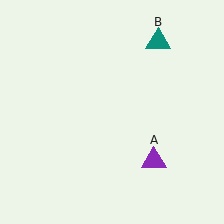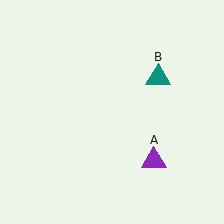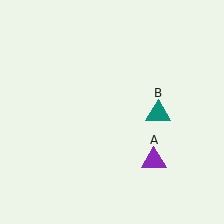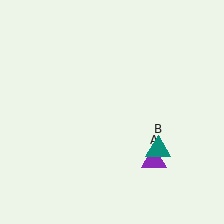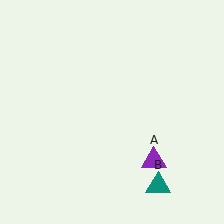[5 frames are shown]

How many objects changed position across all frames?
1 object changed position: teal triangle (object B).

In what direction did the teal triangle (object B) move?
The teal triangle (object B) moved down.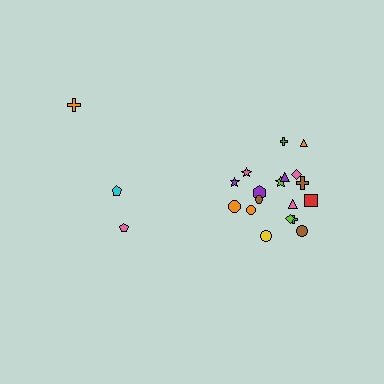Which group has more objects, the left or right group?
The right group.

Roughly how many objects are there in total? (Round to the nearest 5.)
Roughly 20 objects in total.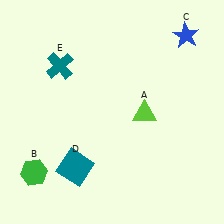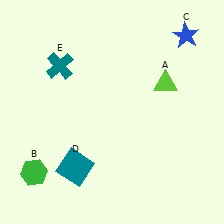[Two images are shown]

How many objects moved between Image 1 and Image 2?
1 object moved between the two images.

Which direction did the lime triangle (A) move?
The lime triangle (A) moved up.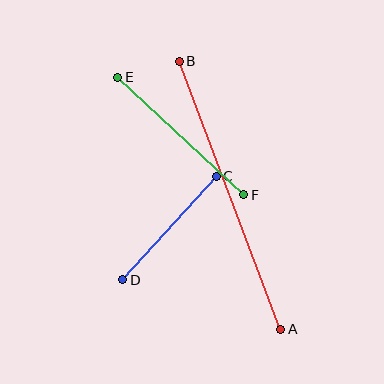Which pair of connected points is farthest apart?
Points A and B are farthest apart.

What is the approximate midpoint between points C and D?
The midpoint is at approximately (169, 228) pixels.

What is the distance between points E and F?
The distance is approximately 172 pixels.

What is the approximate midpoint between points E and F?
The midpoint is at approximately (181, 136) pixels.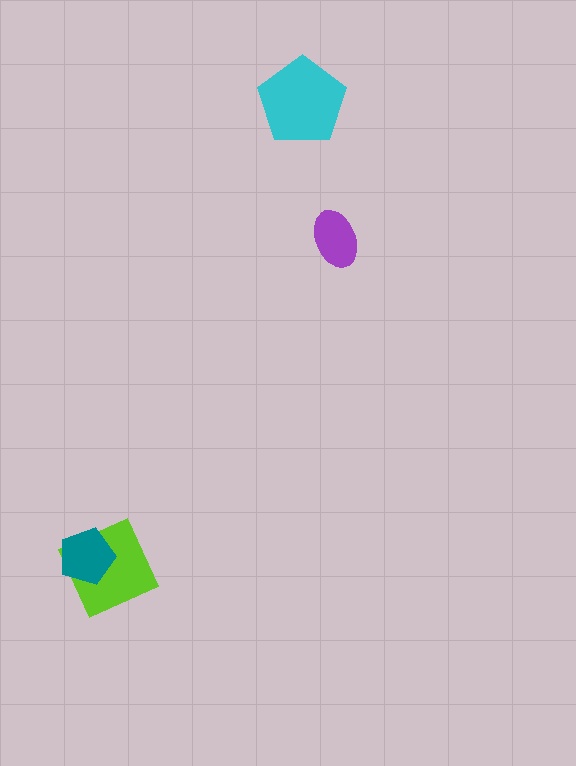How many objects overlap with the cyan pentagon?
0 objects overlap with the cyan pentagon.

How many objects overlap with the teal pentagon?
1 object overlaps with the teal pentagon.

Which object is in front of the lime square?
The teal pentagon is in front of the lime square.